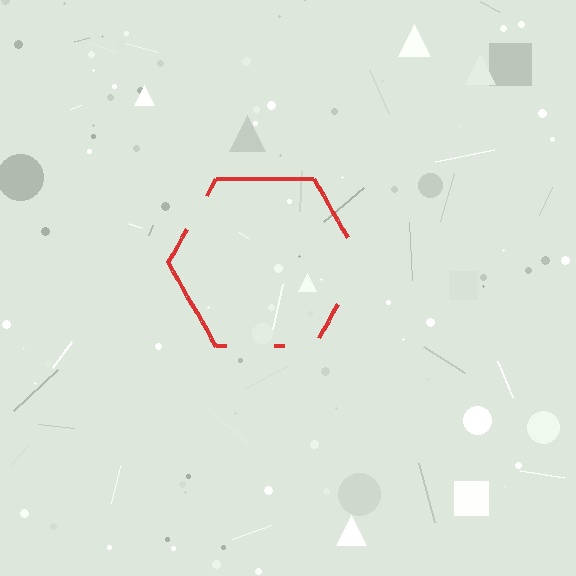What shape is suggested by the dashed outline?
The dashed outline suggests a hexagon.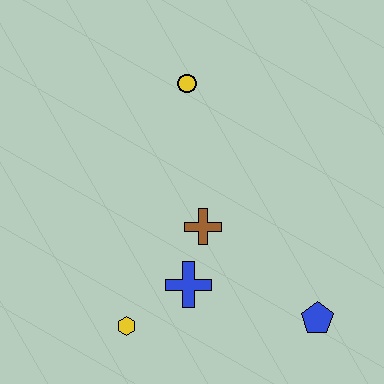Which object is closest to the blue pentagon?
The blue cross is closest to the blue pentagon.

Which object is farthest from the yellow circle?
The blue pentagon is farthest from the yellow circle.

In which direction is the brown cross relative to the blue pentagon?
The brown cross is to the left of the blue pentagon.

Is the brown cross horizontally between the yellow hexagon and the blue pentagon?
Yes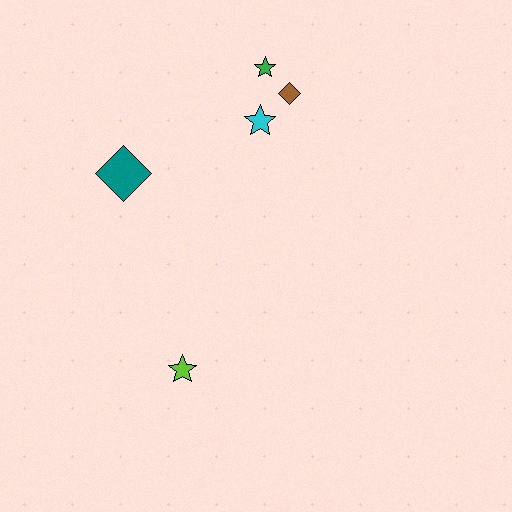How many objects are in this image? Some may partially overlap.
There are 5 objects.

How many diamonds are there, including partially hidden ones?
There are 2 diamonds.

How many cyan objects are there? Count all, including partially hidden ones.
There is 1 cyan object.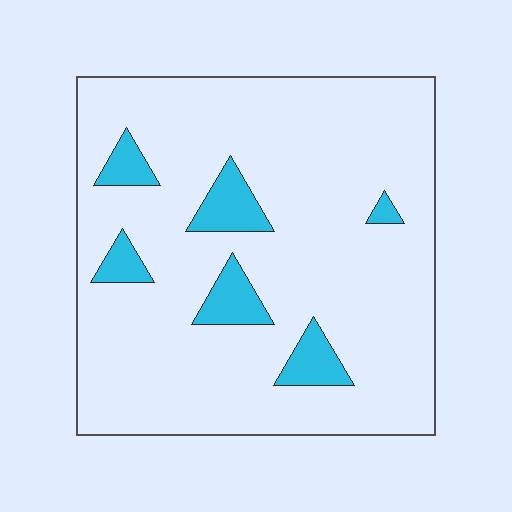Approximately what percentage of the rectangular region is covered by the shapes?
Approximately 10%.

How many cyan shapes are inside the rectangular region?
6.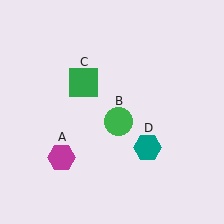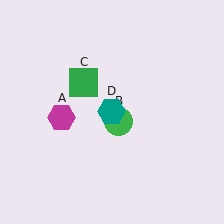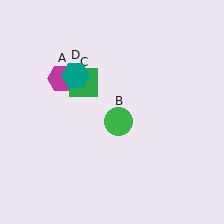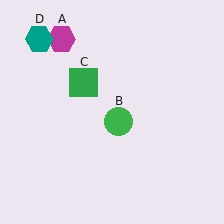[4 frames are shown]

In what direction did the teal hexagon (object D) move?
The teal hexagon (object D) moved up and to the left.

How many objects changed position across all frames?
2 objects changed position: magenta hexagon (object A), teal hexagon (object D).